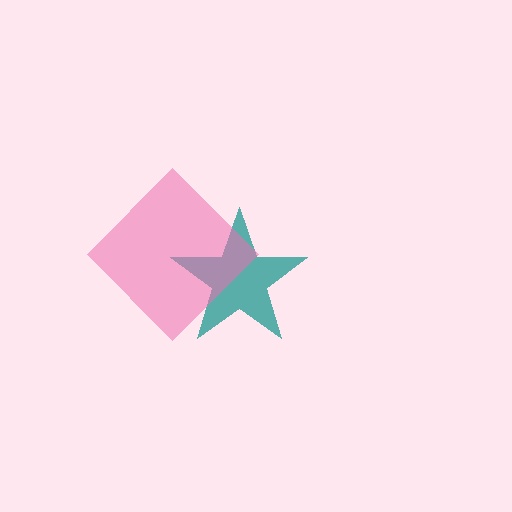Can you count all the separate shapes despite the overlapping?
Yes, there are 2 separate shapes.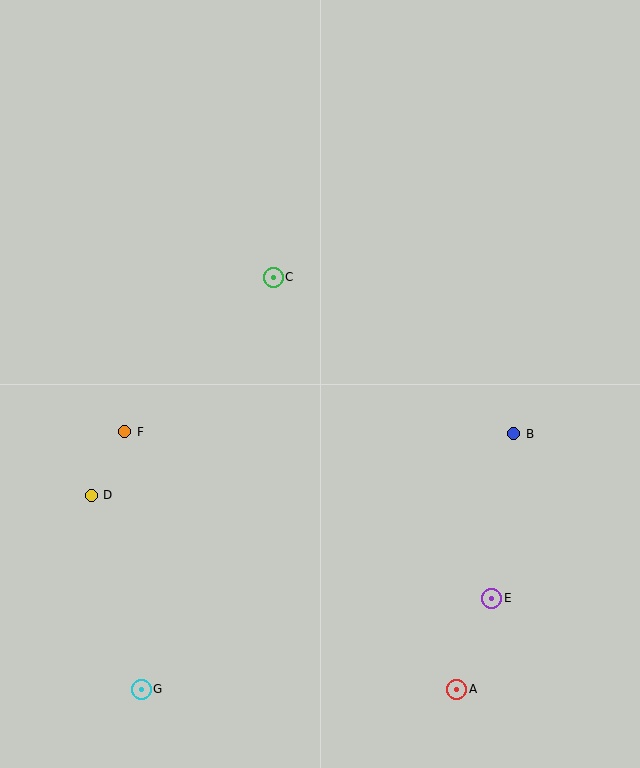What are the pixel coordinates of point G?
Point G is at (141, 689).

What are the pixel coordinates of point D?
Point D is at (91, 495).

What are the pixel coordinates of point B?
Point B is at (514, 434).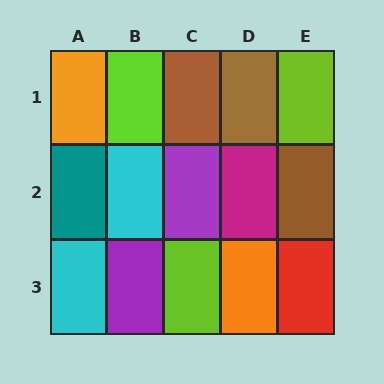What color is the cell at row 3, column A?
Cyan.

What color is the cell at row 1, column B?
Lime.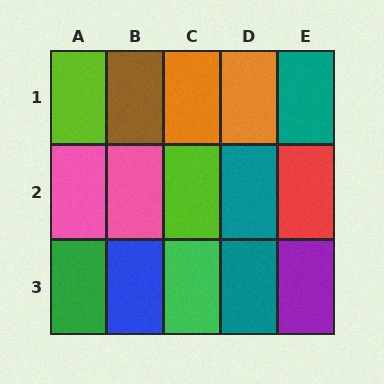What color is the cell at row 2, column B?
Pink.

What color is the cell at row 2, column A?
Pink.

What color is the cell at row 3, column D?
Teal.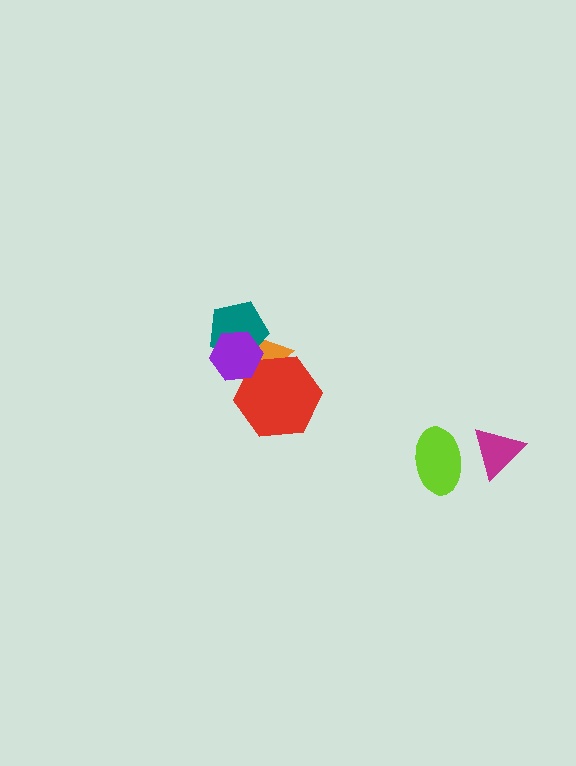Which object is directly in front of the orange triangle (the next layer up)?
The teal pentagon is directly in front of the orange triangle.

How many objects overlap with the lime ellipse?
0 objects overlap with the lime ellipse.